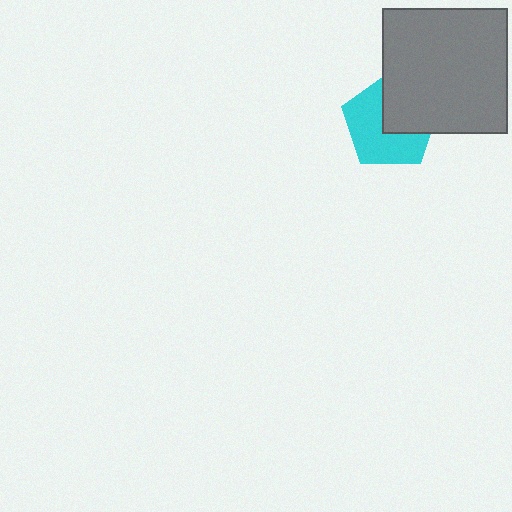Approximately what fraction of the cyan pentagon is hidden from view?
Roughly 41% of the cyan pentagon is hidden behind the gray square.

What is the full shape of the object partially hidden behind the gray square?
The partially hidden object is a cyan pentagon.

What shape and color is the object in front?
The object in front is a gray square.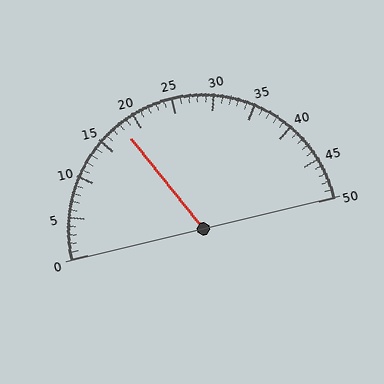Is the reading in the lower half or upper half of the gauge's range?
The reading is in the lower half of the range (0 to 50).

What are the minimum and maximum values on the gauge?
The gauge ranges from 0 to 50.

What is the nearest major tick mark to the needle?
The nearest major tick mark is 20.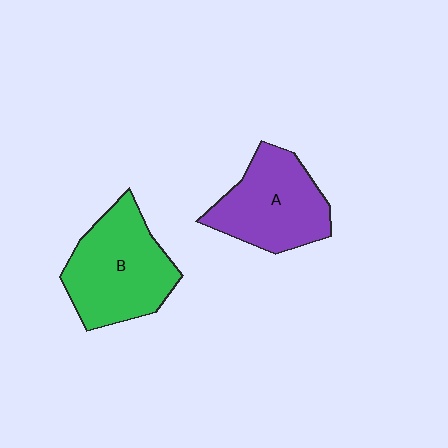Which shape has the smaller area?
Shape A (purple).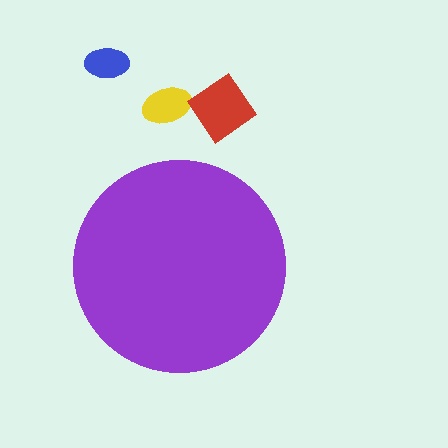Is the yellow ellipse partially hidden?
No, the yellow ellipse is fully visible.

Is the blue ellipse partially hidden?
No, the blue ellipse is fully visible.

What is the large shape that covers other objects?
A purple circle.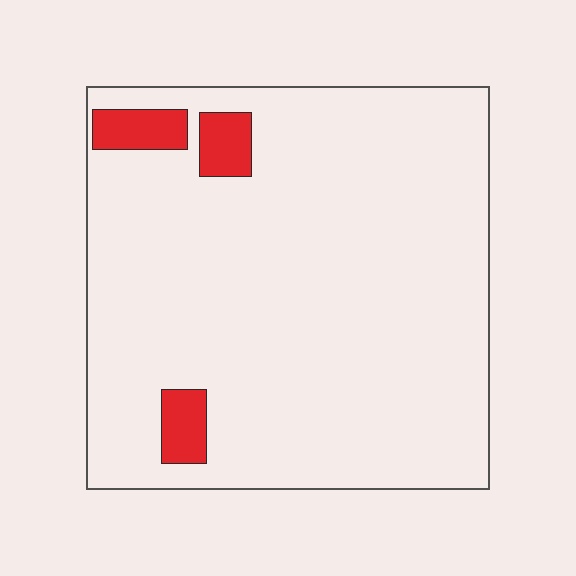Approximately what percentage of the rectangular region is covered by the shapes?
Approximately 5%.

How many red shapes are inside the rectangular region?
3.